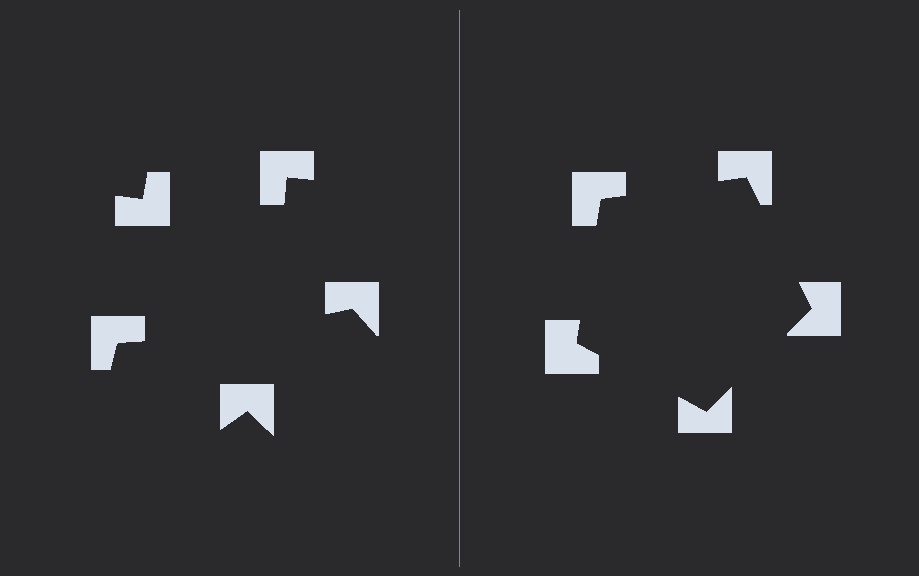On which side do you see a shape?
An illusory pentagon appears on the right side. On the left side the wedge cuts are rotated, so no coherent shape forms.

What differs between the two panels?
The notched squares are positioned identically on both sides; only the wedge orientations differ. On the right they align to a pentagon; on the left they are misaligned.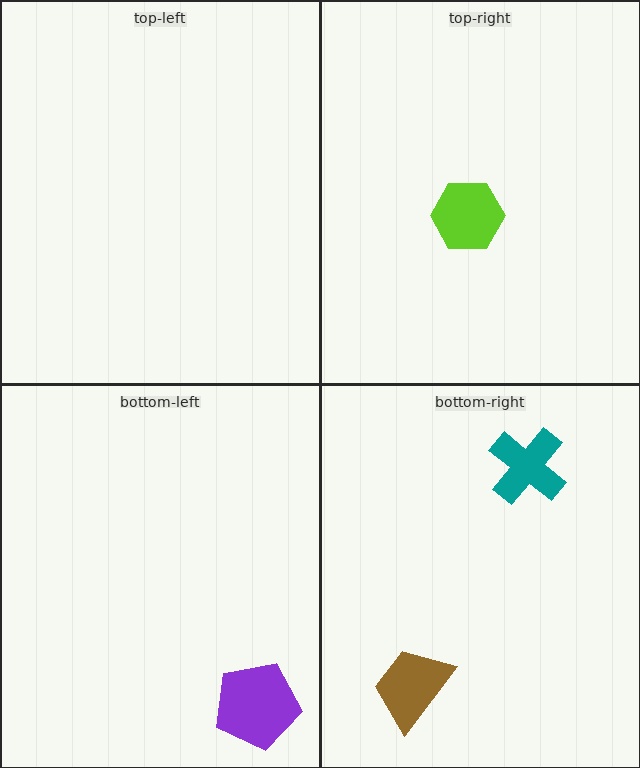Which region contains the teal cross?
The bottom-right region.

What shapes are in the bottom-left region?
The purple pentagon.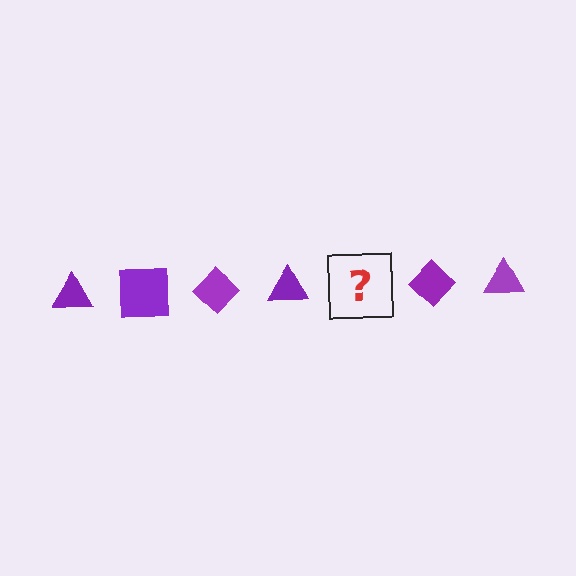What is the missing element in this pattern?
The missing element is a purple square.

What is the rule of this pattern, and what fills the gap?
The rule is that the pattern cycles through triangle, square, diamond shapes in purple. The gap should be filled with a purple square.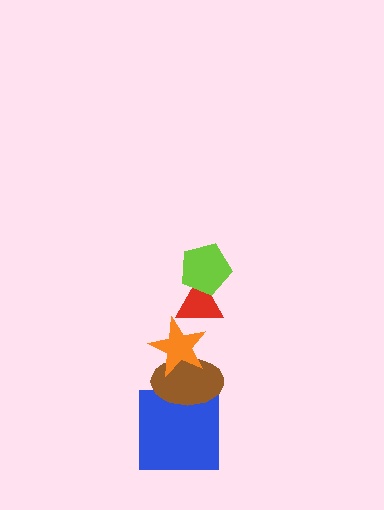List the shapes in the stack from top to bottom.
From top to bottom: the lime pentagon, the red triangle, the orange star, the brown ellipse, the blue square.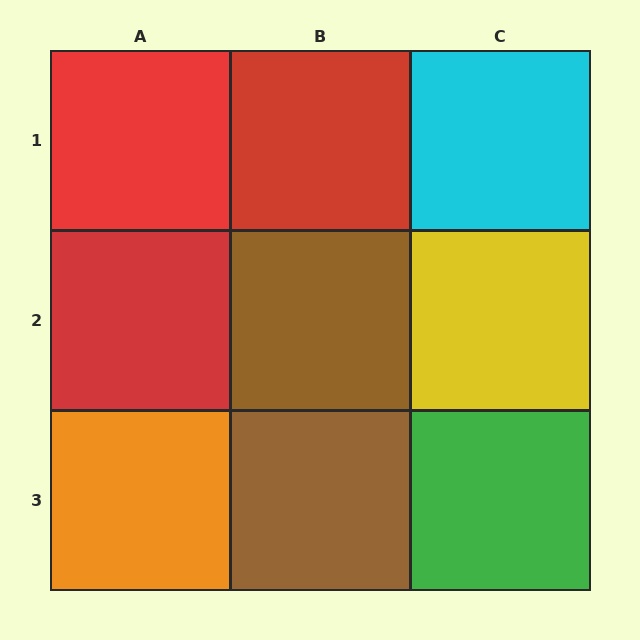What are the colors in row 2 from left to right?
Red, brown, yellow.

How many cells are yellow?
1 cell is yellow.